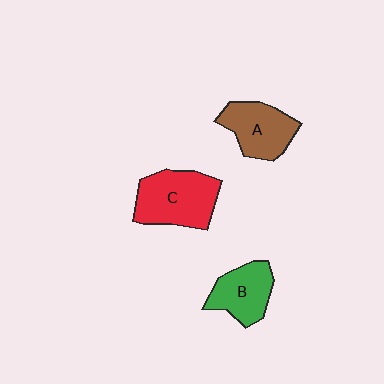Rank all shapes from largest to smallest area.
From largest to smallest: C (red), A (brown), B (green).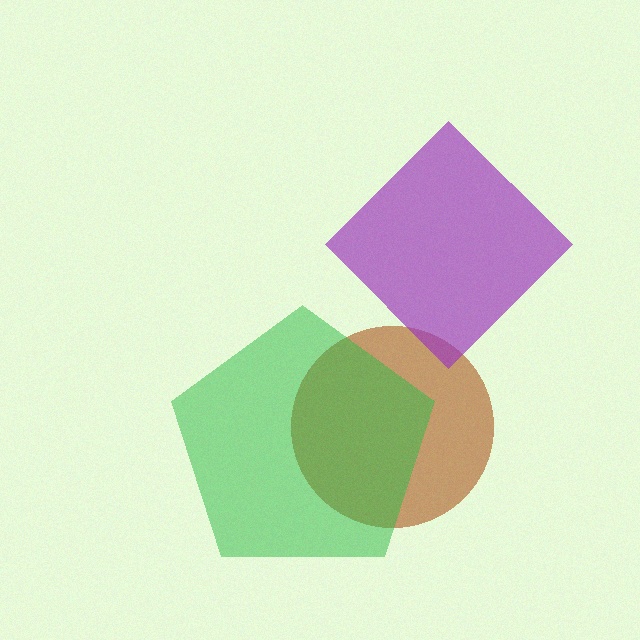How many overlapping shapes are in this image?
There are 3 overlapping shapes in the image.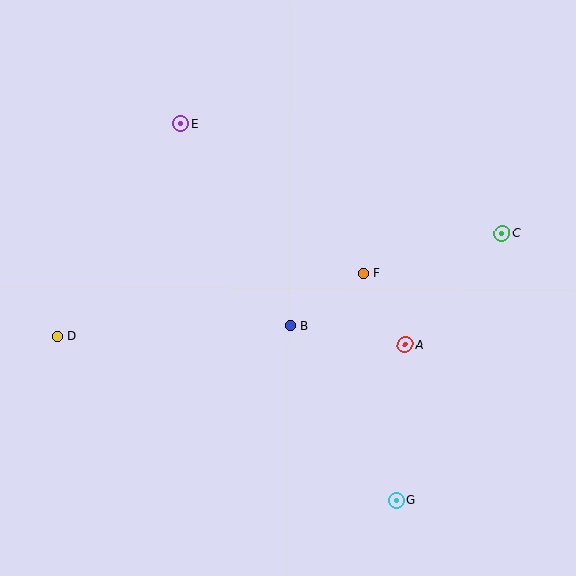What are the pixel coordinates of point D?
Point D is at (57, 336).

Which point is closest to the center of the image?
Point B at (290, 326) is closest to the center.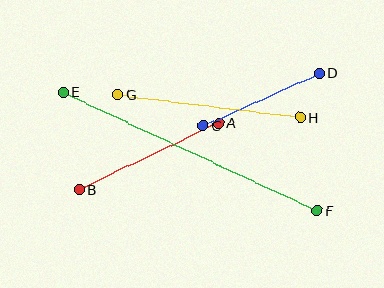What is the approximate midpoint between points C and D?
The midpoint is at approximately (261, 99) pixels.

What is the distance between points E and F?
The distance is approximately 280 pixels.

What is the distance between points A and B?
The distance is approximately 155 pixels.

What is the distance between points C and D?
The distance is approximately 127 pixels.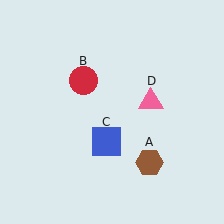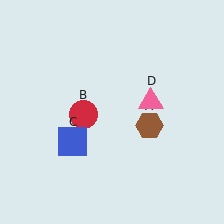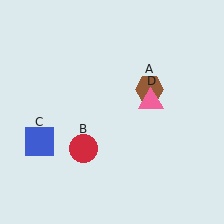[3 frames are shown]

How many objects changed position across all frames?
3 objects changed position: brown hexagon (object A), red circle (object B), blue square (object C).